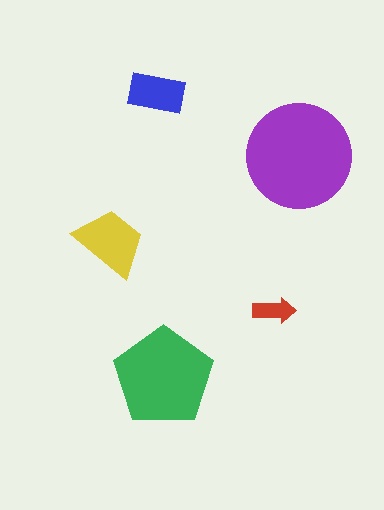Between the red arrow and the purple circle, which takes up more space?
The purple circle.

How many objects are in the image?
There are 5 objects in the image.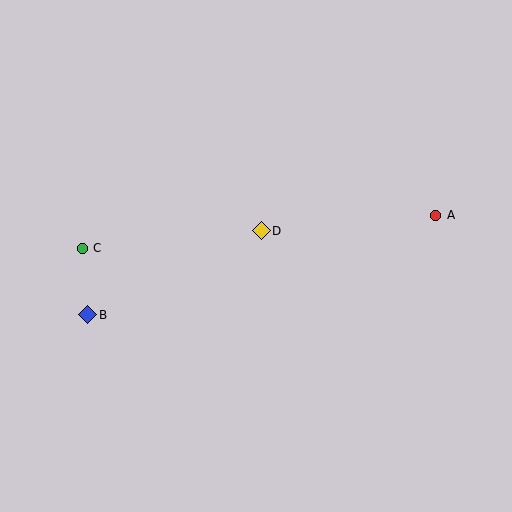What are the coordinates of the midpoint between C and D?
The midpoint between C and D is at (172, 239).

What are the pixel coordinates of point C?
Point C is at (82, 248).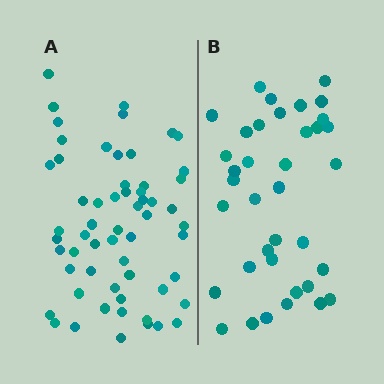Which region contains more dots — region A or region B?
Region A (the left region) has more dots.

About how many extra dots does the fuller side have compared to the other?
Region A has approximately 20 more dots than region B.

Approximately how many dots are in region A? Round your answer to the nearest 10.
About 60 dots. (The exact count is 59, which rounds to 60.)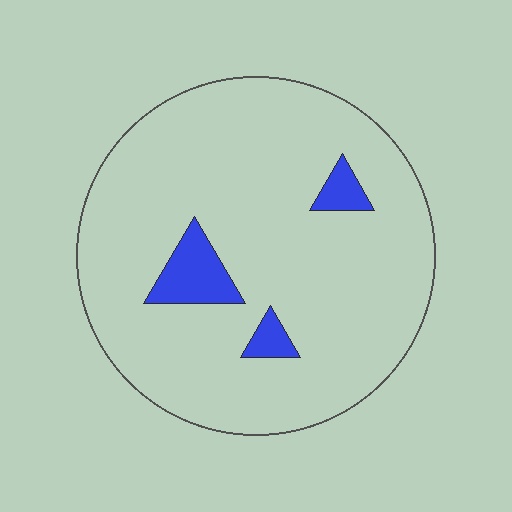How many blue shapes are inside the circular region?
3.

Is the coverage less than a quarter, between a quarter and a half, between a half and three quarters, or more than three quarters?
Less than a quarter.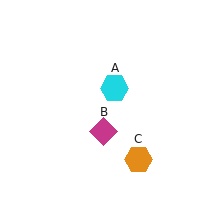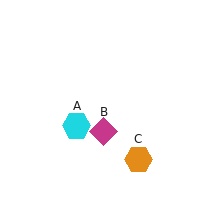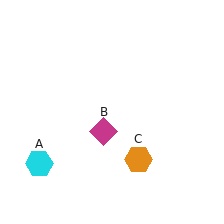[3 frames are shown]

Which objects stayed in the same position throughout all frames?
Magenta diamond (object B) and orange hexagon (object C) remained stationary.